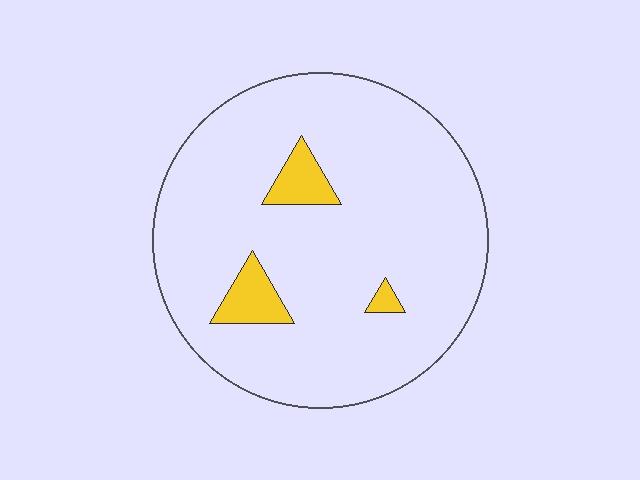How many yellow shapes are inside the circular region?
3.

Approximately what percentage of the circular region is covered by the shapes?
Approximately 10%.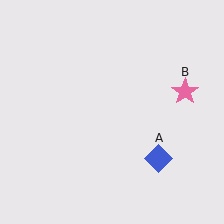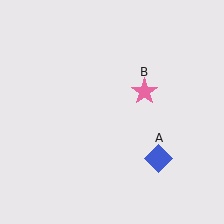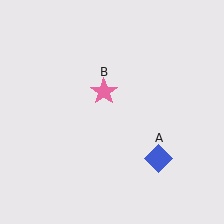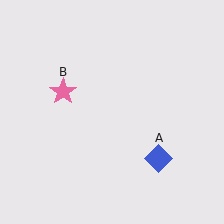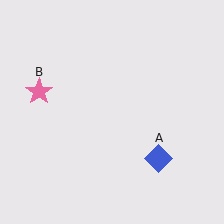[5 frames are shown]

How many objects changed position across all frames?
1 object changed position: pink star (object B).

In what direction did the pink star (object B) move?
The pink star (object B) moved left.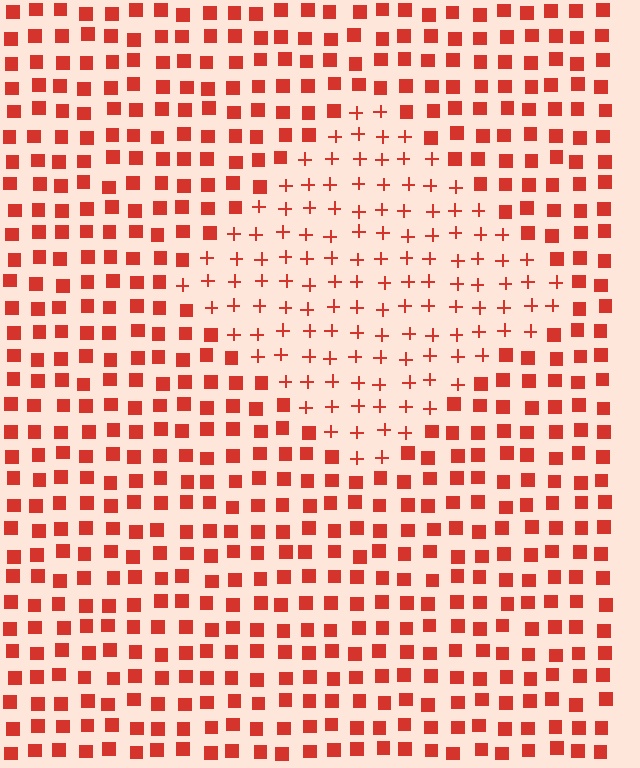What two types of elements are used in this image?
The image uses plus signs inside the diamond region and squares outside it.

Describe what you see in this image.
The image is filled with small red elements arranged in a uniform grid. A diamond-shaped region contains plus signs, while the surrounding area contains squares. The boundary is defined purely by the change in element shape.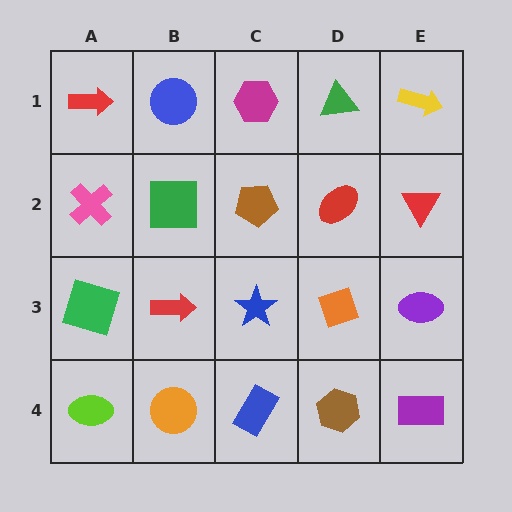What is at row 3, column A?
A green square.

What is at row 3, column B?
A red arrow.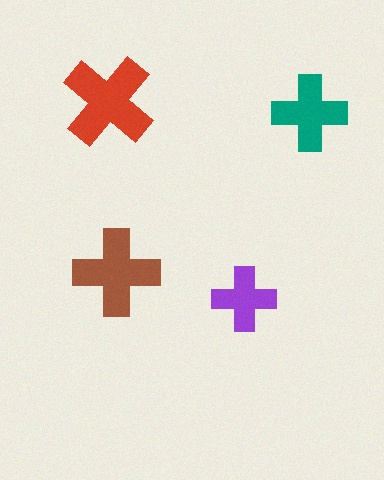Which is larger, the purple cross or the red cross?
The red one.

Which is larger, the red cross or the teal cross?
The red one.